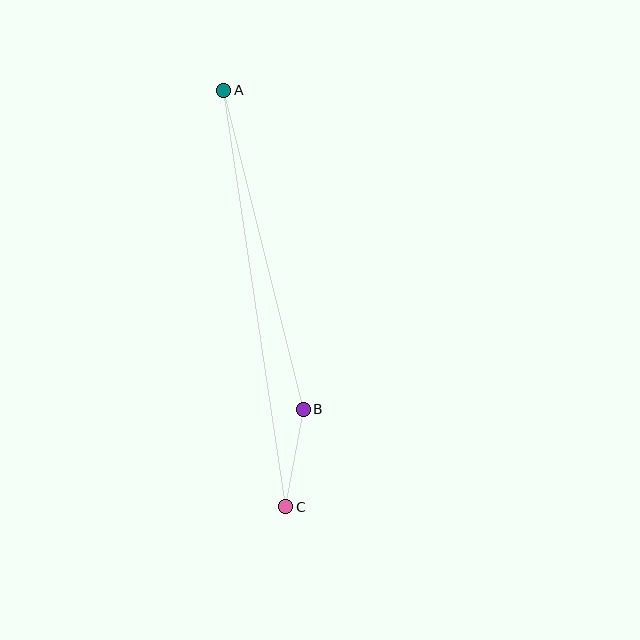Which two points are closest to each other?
Points B and C are closest to each other.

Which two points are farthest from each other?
Points A and C are farthest from each other.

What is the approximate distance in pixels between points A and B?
The distance between A and B is approximately 329 pixels.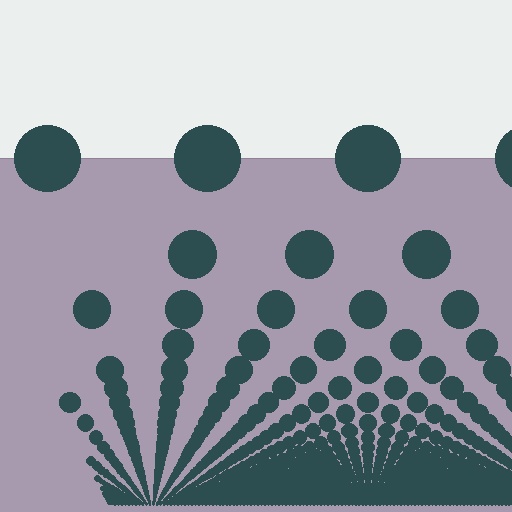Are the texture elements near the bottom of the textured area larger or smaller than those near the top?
Smaller. The gradient is inverted — elements near the bottom are smaller and denser.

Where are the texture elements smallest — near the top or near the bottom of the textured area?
Near the bottom.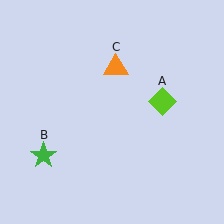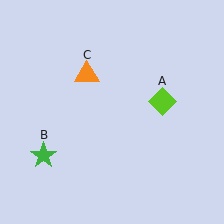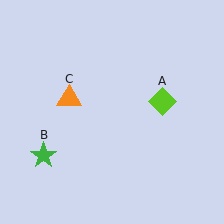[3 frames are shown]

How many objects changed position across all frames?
1 object changed position: orange triangle (object C).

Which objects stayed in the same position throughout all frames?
Lime diamond (object A) and green star (object B) remained stationary.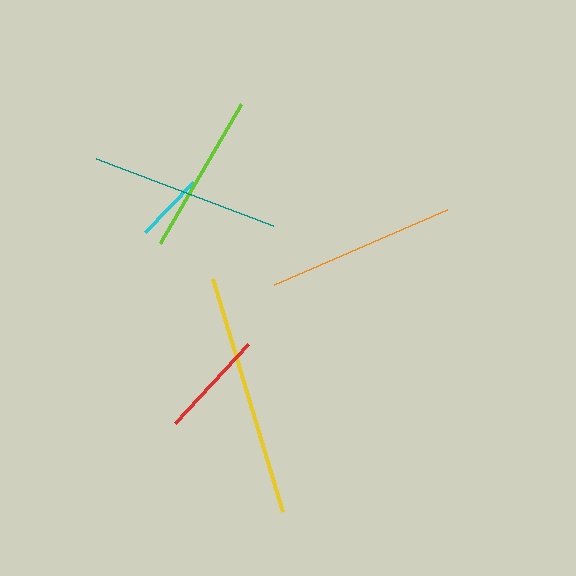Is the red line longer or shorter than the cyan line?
The red line is longer than the cyan line.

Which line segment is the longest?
The yellow line is the longest at approximately 243 pixels.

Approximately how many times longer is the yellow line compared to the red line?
The yellow line is approximately 2.3 times the length of the red line.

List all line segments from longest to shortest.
From longest to shortest: yellow, teal, orange, lime, red, cyan.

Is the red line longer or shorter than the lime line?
The lime line is longer than the red line.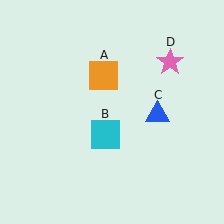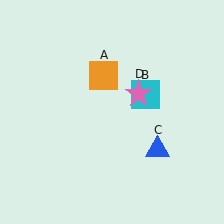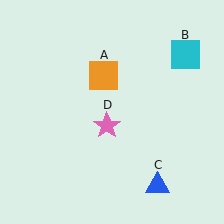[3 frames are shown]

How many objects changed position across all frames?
3 objects changed position: cyan square (object B), blue triangle (object C), pink star (object D).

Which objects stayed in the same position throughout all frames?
Orange square (object A) remained stationary.